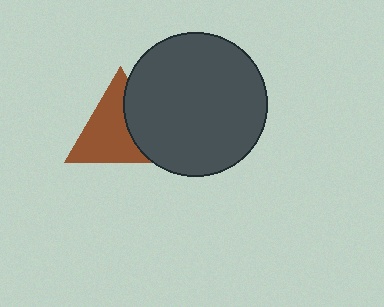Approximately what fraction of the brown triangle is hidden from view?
Roughly 34% of the brown triangle is hidden behind the dark gray circle.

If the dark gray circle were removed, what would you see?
You would see the complete brown triangle.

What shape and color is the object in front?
The object in front is a dark gray circle.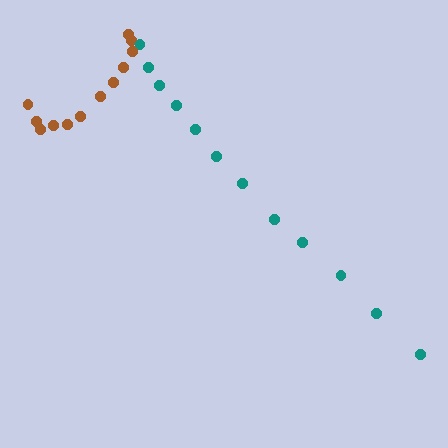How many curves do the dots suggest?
There are 2 distinct paths.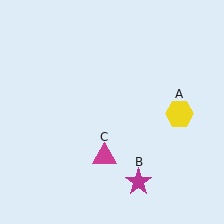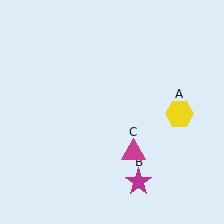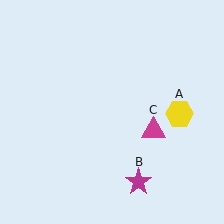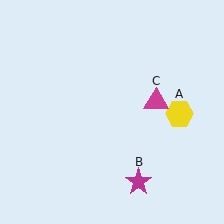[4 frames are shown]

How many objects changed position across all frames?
1 object changed position: magenta triangle (object C).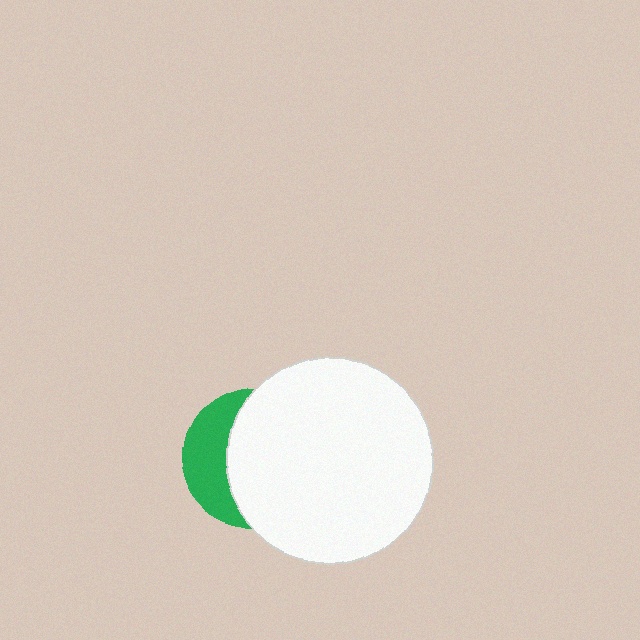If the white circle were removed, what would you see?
You would see the complete green circle.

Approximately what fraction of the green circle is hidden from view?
Roughly 66% of the green circle is hidden behind the white circle.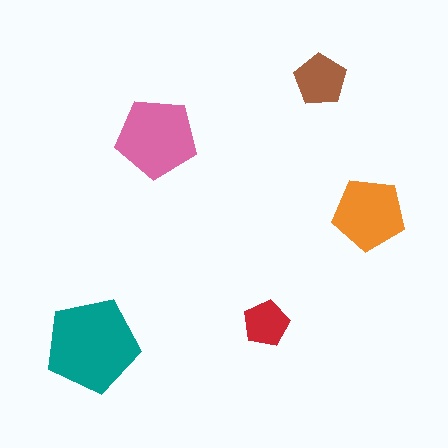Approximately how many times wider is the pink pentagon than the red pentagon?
About 1.5 times wider.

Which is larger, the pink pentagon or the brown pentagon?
The pink one.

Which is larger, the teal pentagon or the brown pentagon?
The teal one.